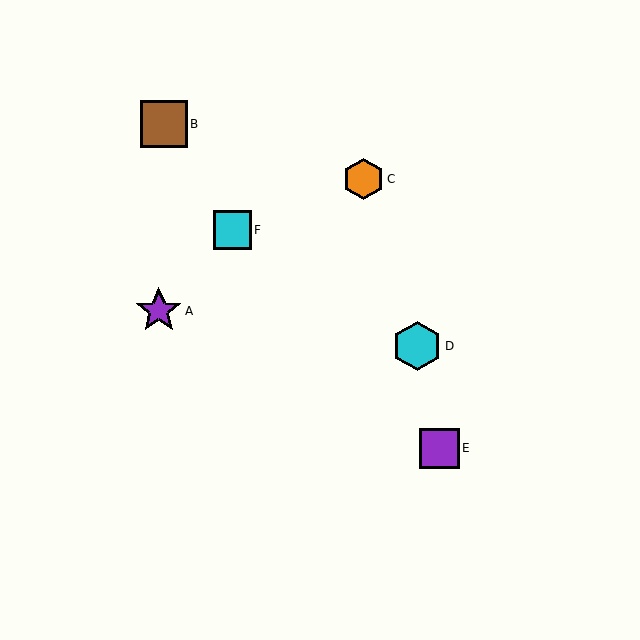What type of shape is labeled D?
Shape D is a cyan hexagon.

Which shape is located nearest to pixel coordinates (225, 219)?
The cyan square (labeled F) at (232, 230) is nearest to that location.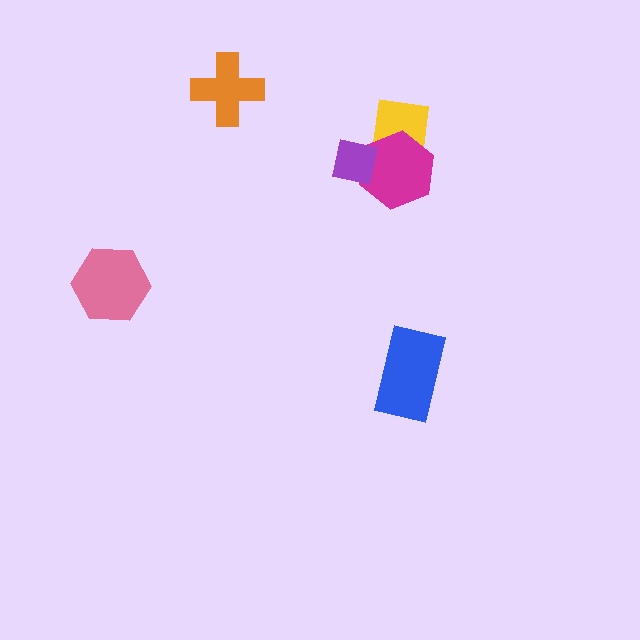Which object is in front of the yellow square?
The magenta hexagon is in front of the yellow square.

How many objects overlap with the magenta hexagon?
2 objects overlap with the magenta hexagon.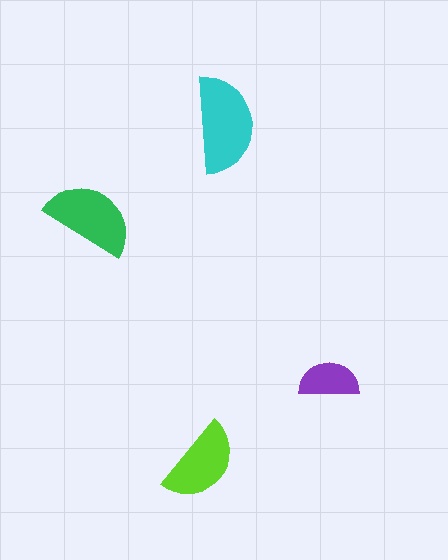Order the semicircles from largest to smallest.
the cyan one, the green one, the lime one, the purple one.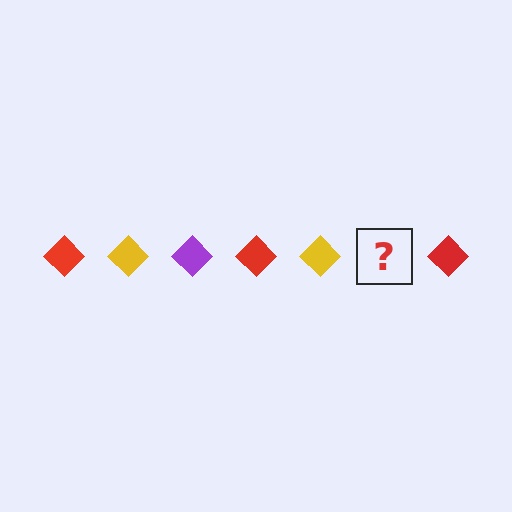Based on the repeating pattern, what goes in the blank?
The blank should be a purple diamond.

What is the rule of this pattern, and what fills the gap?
The rule is that the pattern cycles through red, yellow, purple diamonds. The gap should be filled with a purple diamond.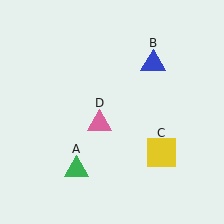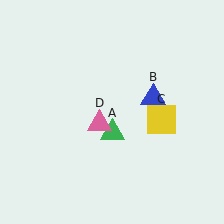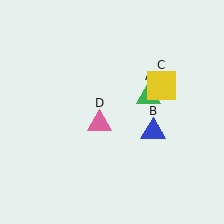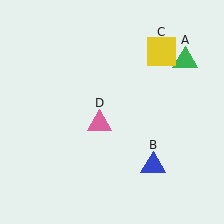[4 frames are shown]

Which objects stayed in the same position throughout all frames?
Pink triangle (object D) remained stationary.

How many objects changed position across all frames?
3 objects changed position: green triangle (object A), blue triangle (object B), yellow square (object C).